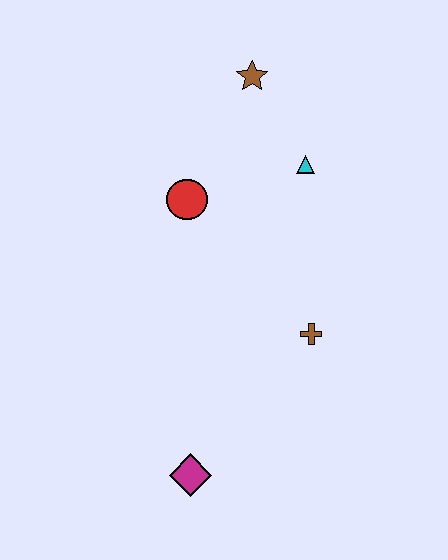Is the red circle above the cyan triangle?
No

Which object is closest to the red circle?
The cyan triangle is closest to the red circle.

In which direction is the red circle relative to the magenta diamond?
The red circle is above the magenta diamond.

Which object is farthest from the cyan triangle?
The magenta diamond is farthest from the cyan triangle.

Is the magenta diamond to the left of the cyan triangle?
Yes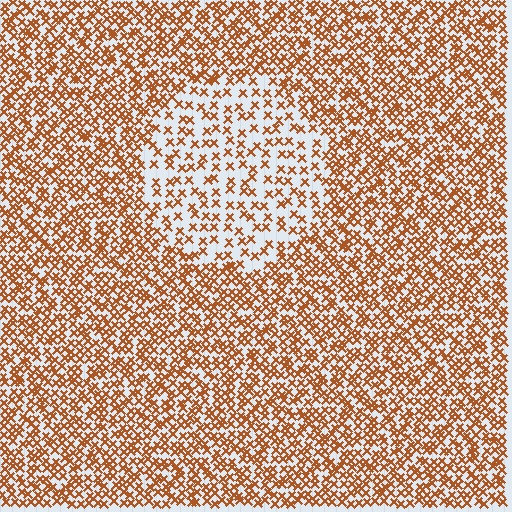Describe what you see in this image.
The image contains small brown elements arranged at two different densities. A circle-shaped region is visible where the elements are less densely packed than the surrounding area.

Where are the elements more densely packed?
The elements are more densely packed outside the circle boundary.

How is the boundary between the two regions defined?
The boundary is defined by a change in element density (approximately 2.2x ratio). All elements are the same color, size, and shape.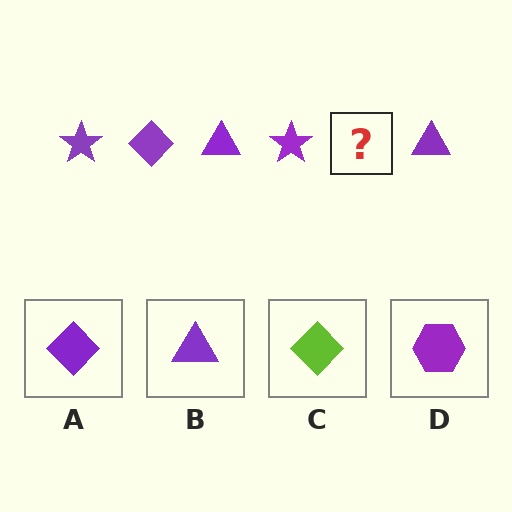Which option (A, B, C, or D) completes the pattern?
A.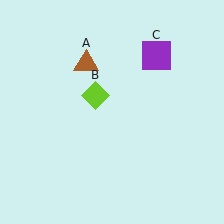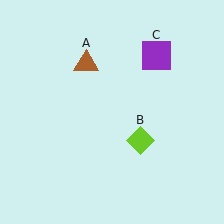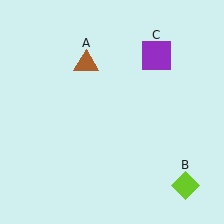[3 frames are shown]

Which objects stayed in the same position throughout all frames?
Brown triangle (object A) and purple square (object C) remained stationary.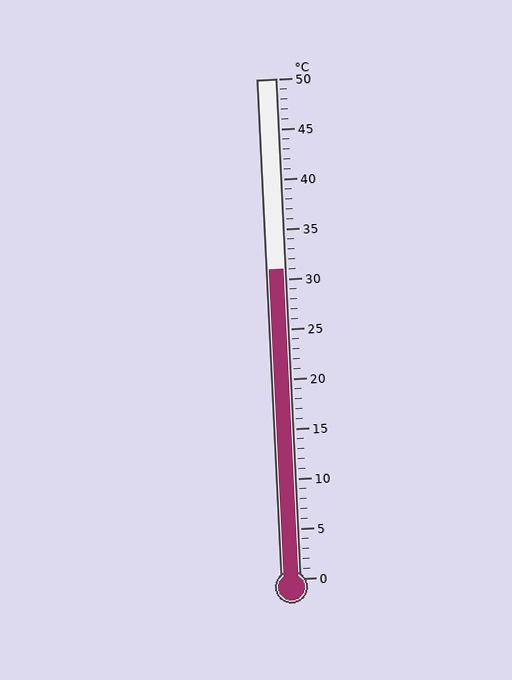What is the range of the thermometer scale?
The thermometer scale ranges from 0°C to 50°C.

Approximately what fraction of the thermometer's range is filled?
The thermometer is filled to approximately 60% of its range.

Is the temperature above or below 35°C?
The temperature is below 35°C.